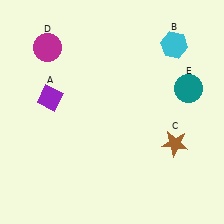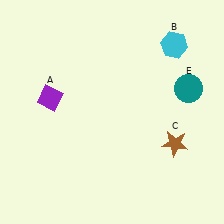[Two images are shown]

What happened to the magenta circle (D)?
The magenta circle (D) was removed in Image 2. It was in the top-left area of Image 1.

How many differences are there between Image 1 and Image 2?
There is 1 difference between the two images.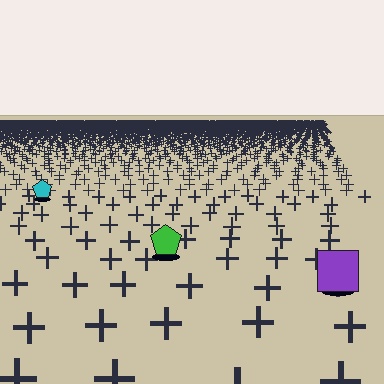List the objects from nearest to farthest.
From nearest to farthest: the purple square, the green pentagon, the cyan pentagon.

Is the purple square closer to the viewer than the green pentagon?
Yes. The purple square is closer — you can tell from the texture gradient: the ground texture is coarser near it.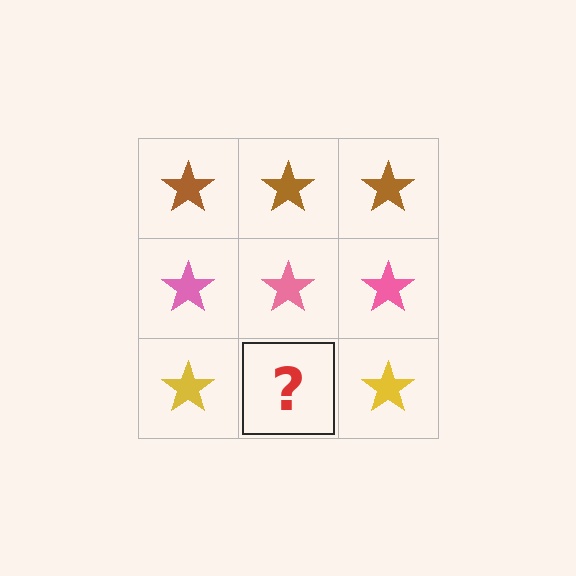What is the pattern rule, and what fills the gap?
The rule is that each row has a consistent color. The gap should be filled with a yellow star.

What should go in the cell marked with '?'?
The missing cell should contain a yellow star.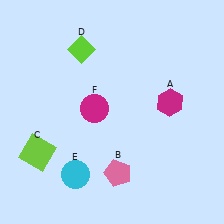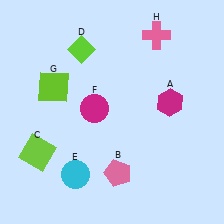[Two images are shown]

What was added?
A lime square (G), a pink cross (H) were added in Image 2.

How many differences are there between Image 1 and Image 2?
There are 2 differences between the two images.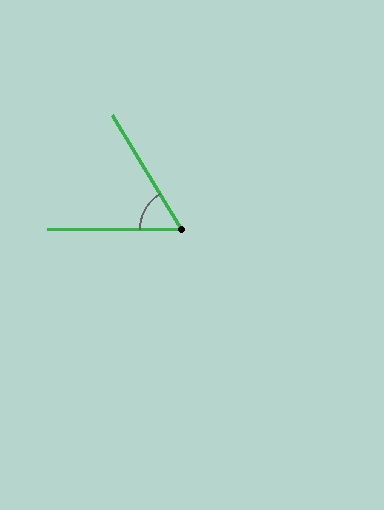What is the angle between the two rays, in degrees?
Approximately 59 degrees.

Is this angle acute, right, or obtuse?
It is acute.